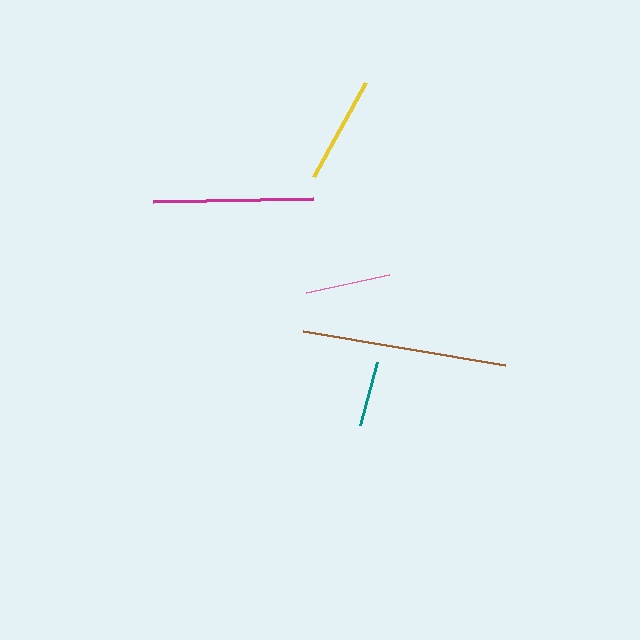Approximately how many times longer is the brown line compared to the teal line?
The brown line is approximately 3.1 times the length of the teal line.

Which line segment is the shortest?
The teal line is the shortest at approximately 65 pixels.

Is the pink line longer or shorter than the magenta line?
The magenta line is longer than the pink line.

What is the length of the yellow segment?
The yellow segment is approximately 107 pixels long.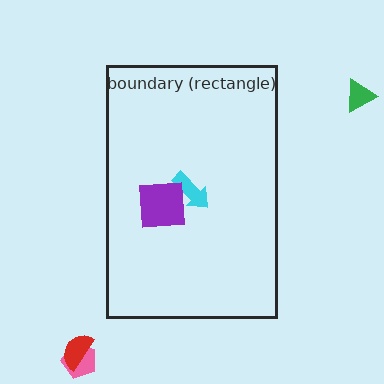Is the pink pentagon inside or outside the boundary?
Outside.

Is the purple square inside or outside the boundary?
Inside.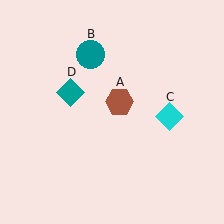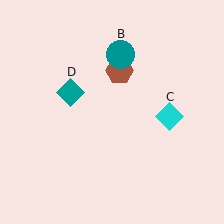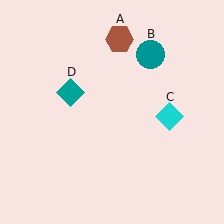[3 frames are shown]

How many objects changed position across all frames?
2 objects changed position: brown hexagon (object A), teal circle (object B).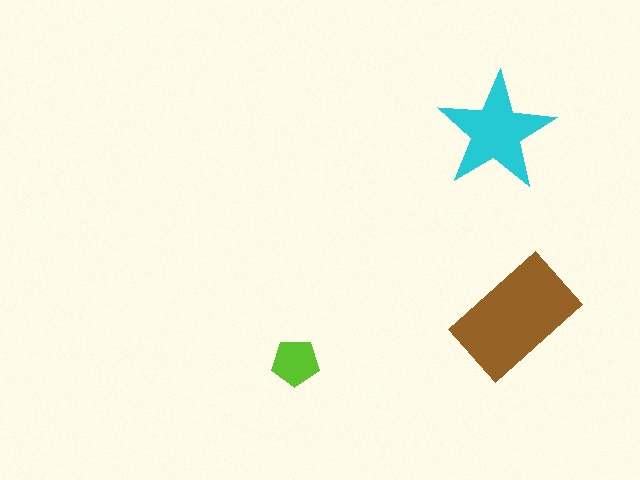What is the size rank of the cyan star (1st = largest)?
2nd.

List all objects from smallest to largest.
The lime pentagon, the cyan star, the brown rectangle.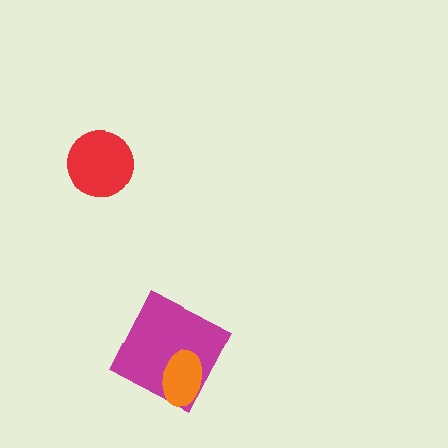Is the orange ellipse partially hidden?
No, no other shape covers it.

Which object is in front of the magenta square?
The orange ellipse is in front of the magenta square.